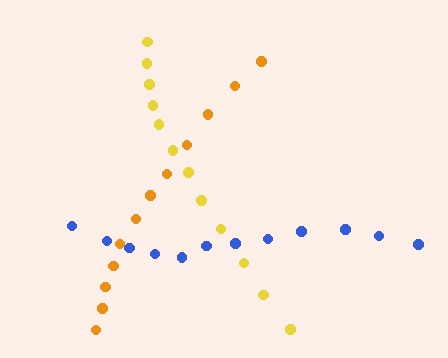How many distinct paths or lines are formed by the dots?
There are 3 distinct paths.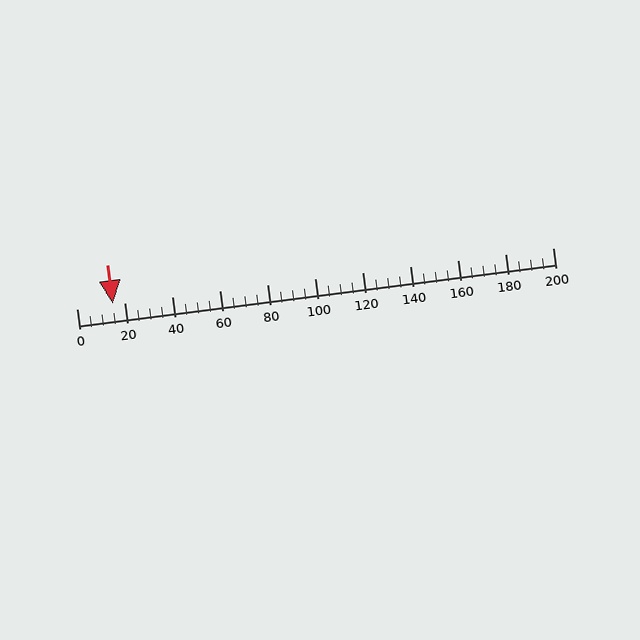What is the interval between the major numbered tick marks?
The major tick marks are spaced 20 units apart.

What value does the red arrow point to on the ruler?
The red arrow points to approximately 15.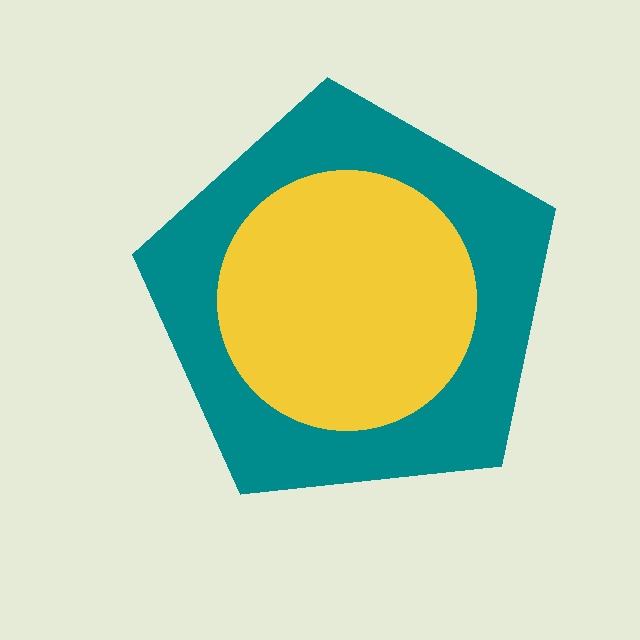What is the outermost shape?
The teal pentagon.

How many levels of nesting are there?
2.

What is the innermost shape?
The yellow circle.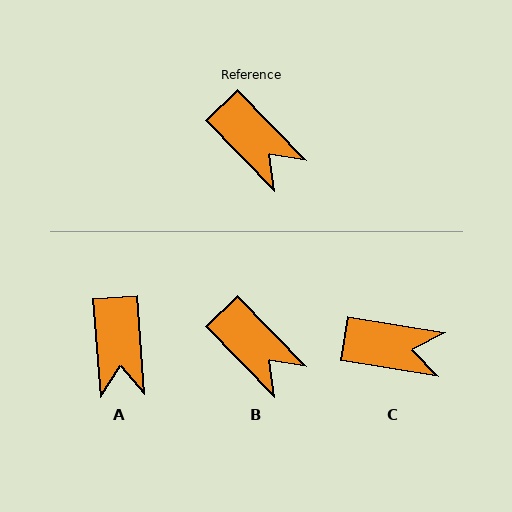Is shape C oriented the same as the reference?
No, it is off by about 37 degrees.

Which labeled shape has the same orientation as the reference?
B.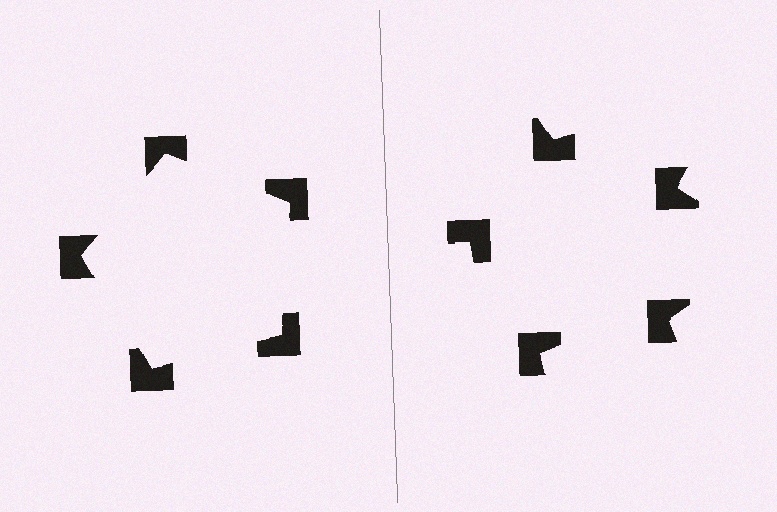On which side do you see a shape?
An illusory pentagon appears on the left side. On the right side the wedge cuts are rotated, so no coherent shape forms.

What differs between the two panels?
The notched squares are positioned identically on both sides; only the wedge orientations differ. On the left they align to a pentagon; on the right they are misaligned.